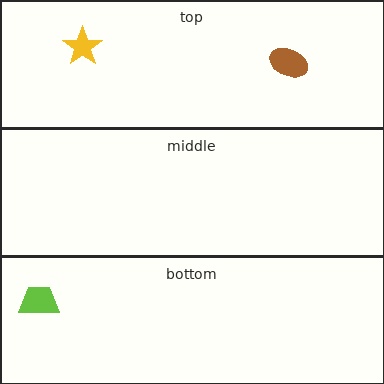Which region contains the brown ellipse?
The top region.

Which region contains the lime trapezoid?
The bottom region.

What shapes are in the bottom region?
The lime trapezoid.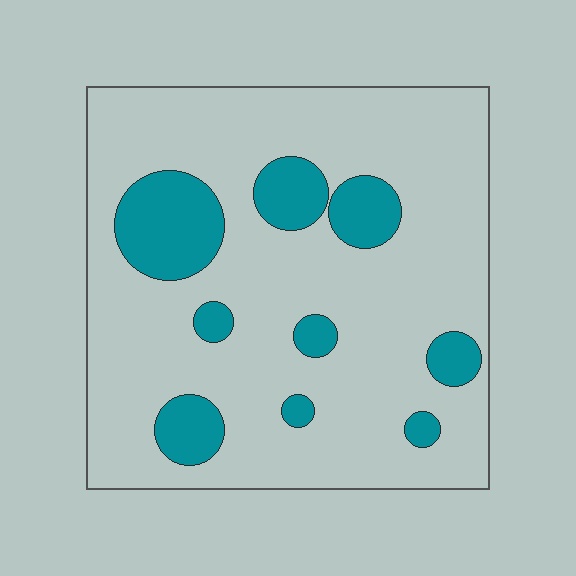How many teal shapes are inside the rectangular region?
9.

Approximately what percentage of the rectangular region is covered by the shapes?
Approximately 20%.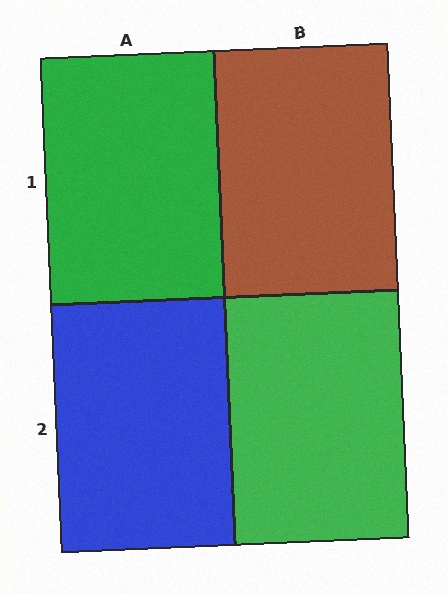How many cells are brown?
1 cell is brown.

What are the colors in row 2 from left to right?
Blue, green.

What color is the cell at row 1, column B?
Brown.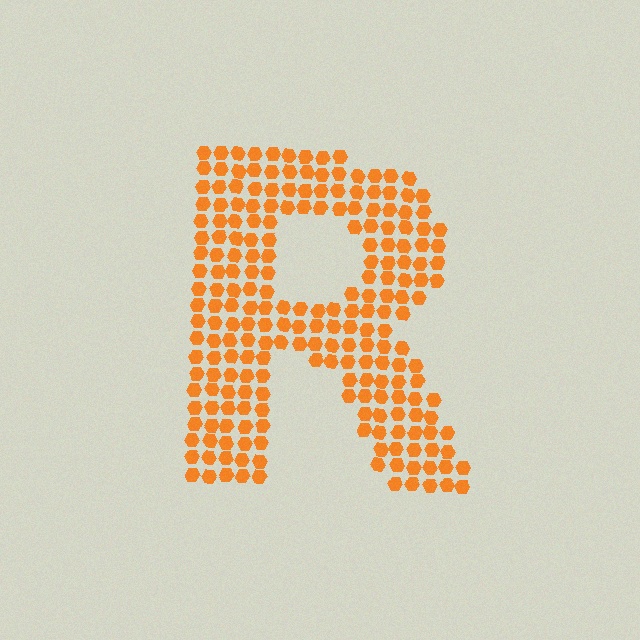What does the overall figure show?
The overall figure shows the letter R.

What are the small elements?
The small elements are hexagons.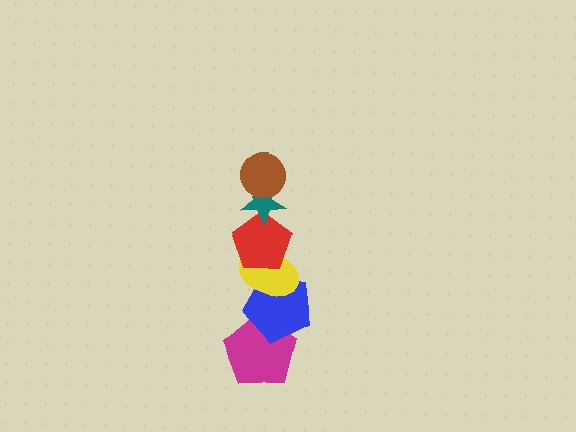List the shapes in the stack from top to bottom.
From top to bottom: the brown circle, the teal star, the red pentagon, the yellow ellipse, the blue pentagon, the magenta pentagon.